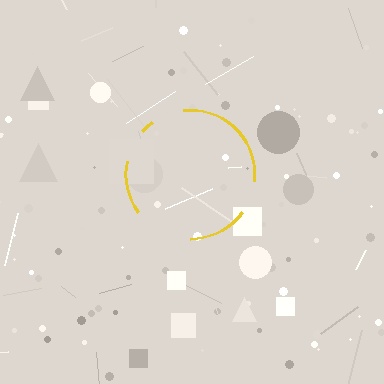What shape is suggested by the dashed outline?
The dashed outline suggests a circle.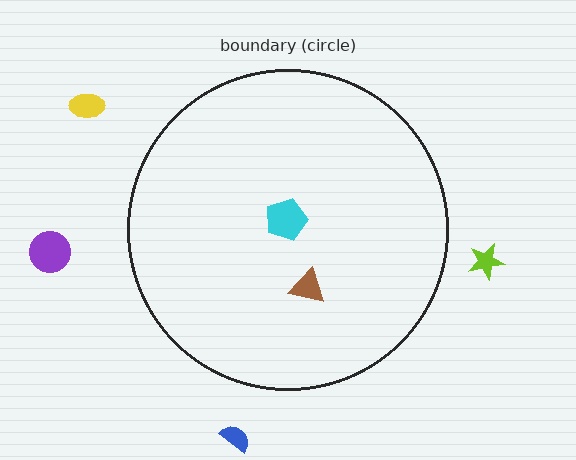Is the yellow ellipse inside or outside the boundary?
Outside.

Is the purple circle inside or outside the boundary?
Outside.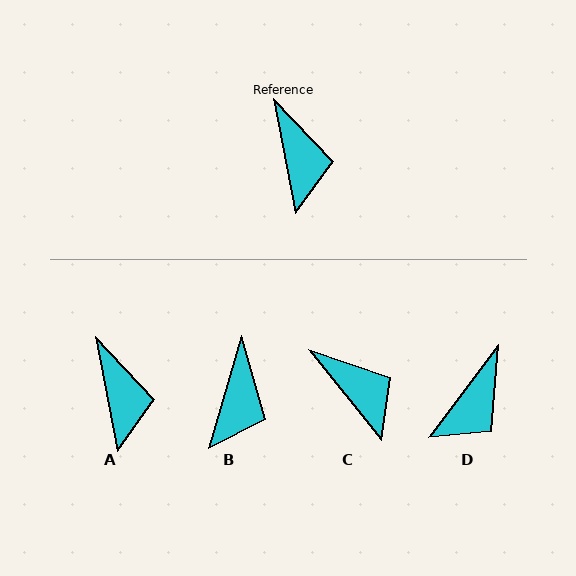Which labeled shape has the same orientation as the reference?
A.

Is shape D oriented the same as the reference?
No, it is off by about 48 degrees.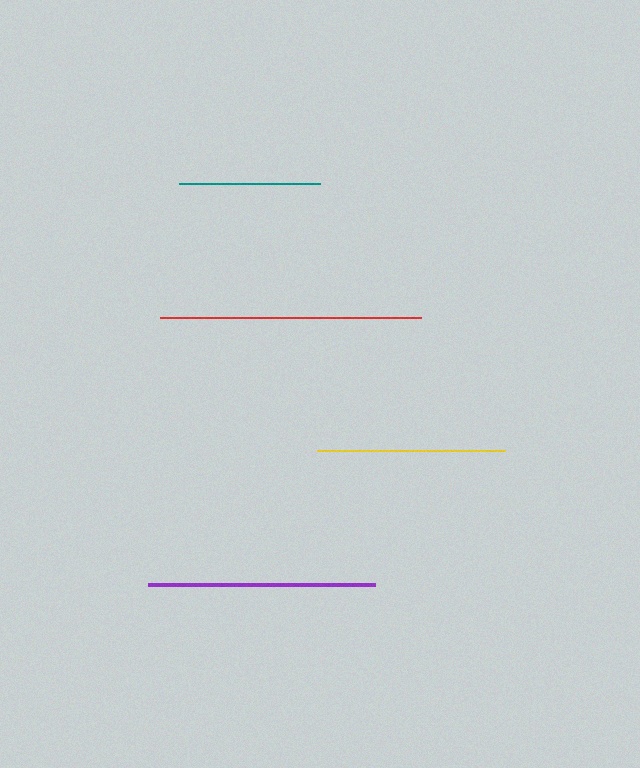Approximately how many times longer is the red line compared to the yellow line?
The red line is approximately 1.4 times the length of the yellow line.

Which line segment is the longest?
The red line is the longest at approximately 261 pixels.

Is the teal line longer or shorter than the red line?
The red line is longer than the teal line.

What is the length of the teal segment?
The teal segment is approximately 141 pixels long.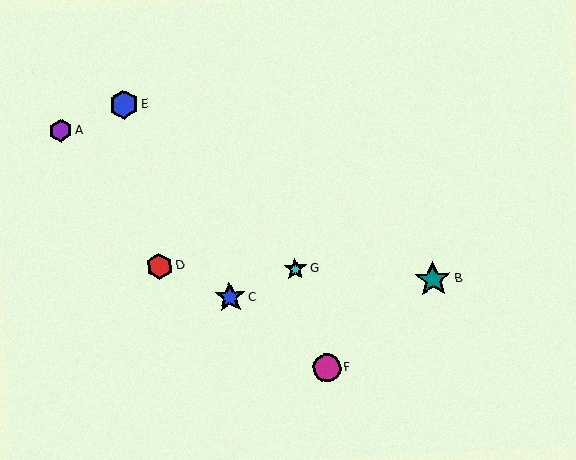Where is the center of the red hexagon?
The center of the red hexagon is at (159, 266).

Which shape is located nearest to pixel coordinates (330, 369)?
The magenta circle (labeled F) at (327, 368) is nearest to that location.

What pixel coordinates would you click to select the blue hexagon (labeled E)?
Click at (124, 105) to select the blue hexagon E.